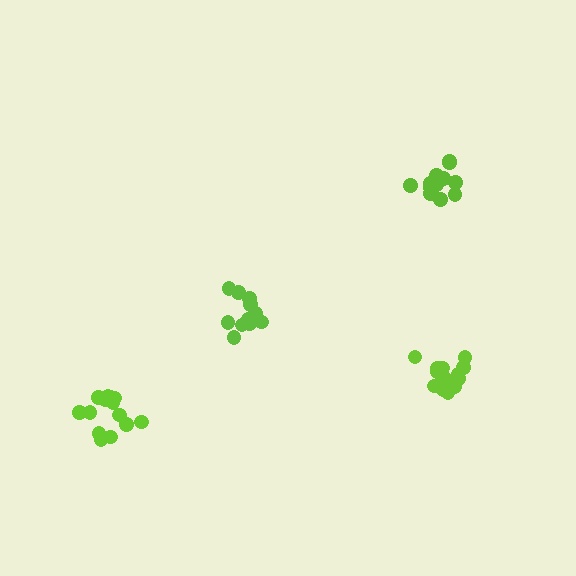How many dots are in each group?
Group 1: 13 dots, Group 2: 12 dots, Group 3: 14 dots, Group 4: 16 dots (55 total).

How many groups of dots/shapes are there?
There are 4 groups.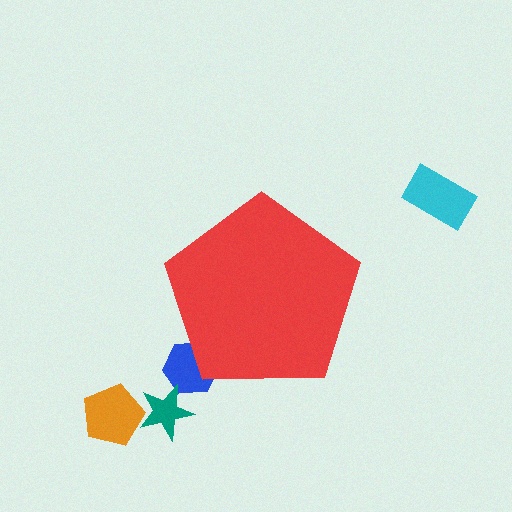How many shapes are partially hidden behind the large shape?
1 shape is partially hidden.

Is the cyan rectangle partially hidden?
No, the cyan rectangle is fully visible.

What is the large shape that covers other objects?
A red pentagon.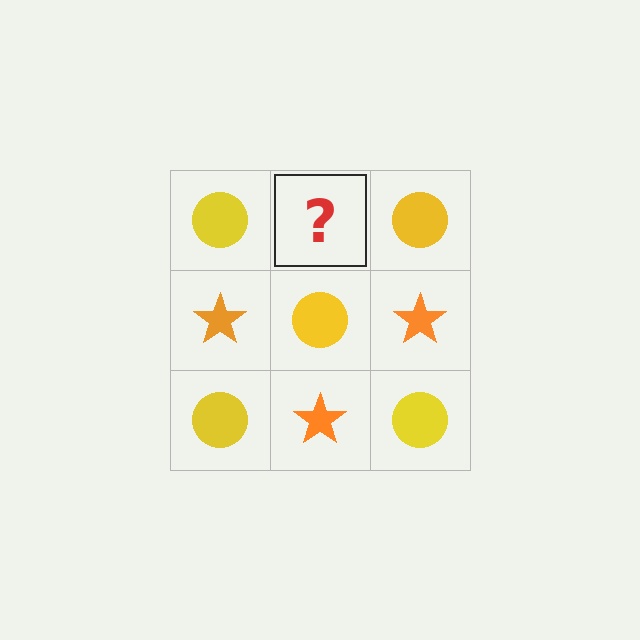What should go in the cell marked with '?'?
The missing cell should contain an orange star.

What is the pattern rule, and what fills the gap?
The rule is that it alternates yellow circle and orange star in a checkerboard pattern. The gap should be filled with an orange star.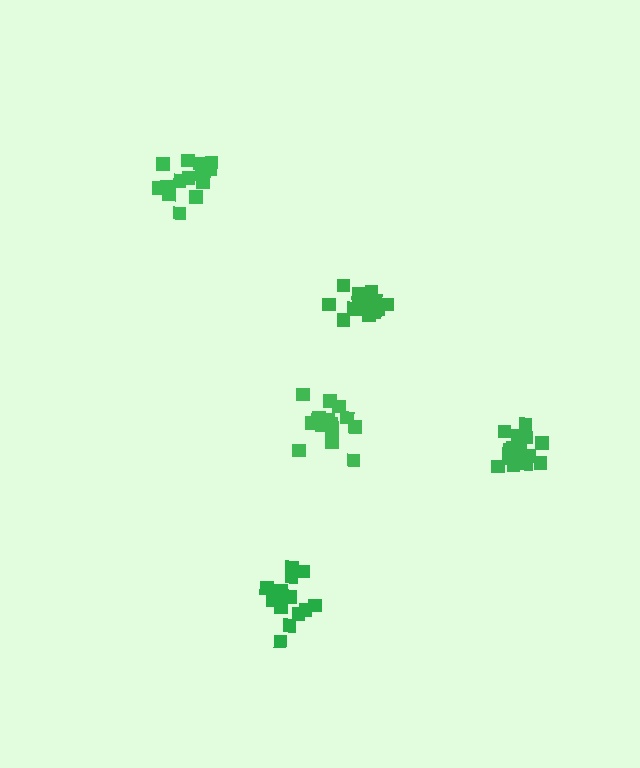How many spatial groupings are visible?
There are 5 spatial groupings.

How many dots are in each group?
Group 1: 15 dots, Group 2: 14 dots, Group 3: 16 dots, Group 4: 16 dots, Group 5: 14 dots (75 total).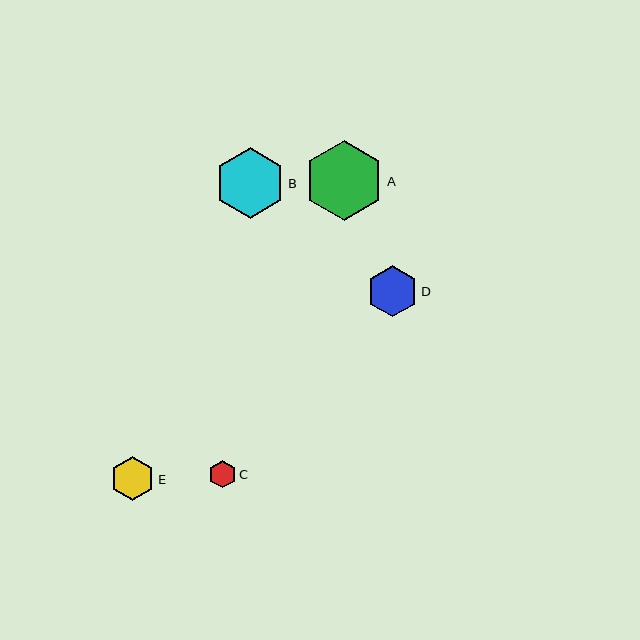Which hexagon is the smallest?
Hexagon C is the smallest with a size of approximately 27 pixels.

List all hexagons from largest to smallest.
From largest to smallest: A, B, D, E, C.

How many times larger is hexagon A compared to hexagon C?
Hexagon A is approximately 3.0 times the size of hexagon C.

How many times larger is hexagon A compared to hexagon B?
Hexagon A is approximately 1.1 times the size of hexagon B.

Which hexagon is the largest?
Hexagon A is the largest with a size of approximately 80 pixels.